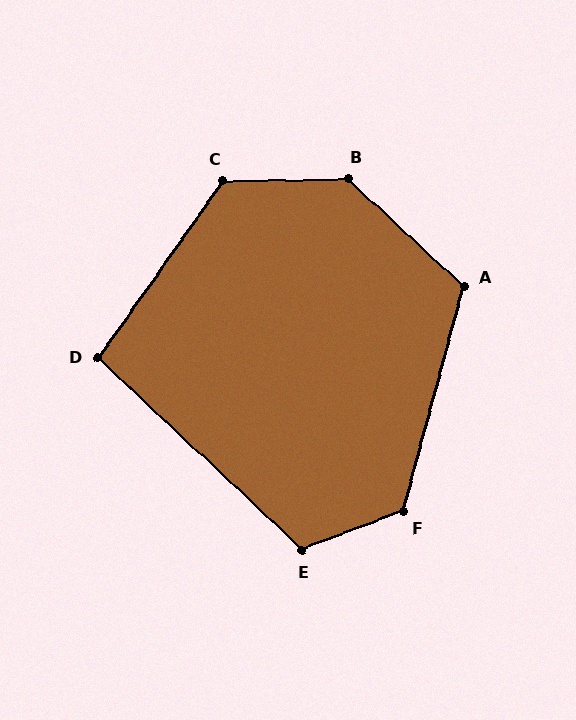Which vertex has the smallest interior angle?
D, at approximately 98 degrees.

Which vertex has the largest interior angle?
B, at approximately 136 degrees.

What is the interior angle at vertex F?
Approximately 126 degrees (obtuse).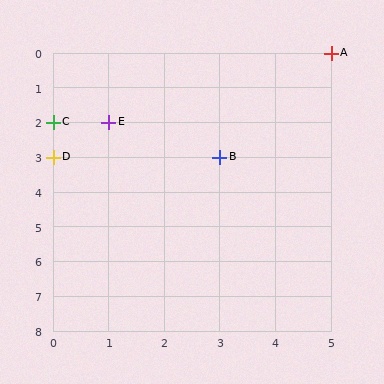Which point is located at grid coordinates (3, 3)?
Point B is at (3, 3).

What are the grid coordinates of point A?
Point A is at grid coordinates (5, 0).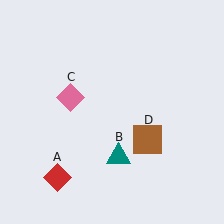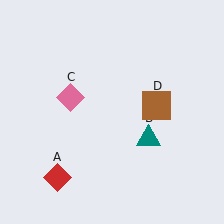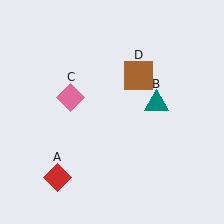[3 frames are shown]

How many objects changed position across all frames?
2 objects changed position: teal triangle (object B), brown square (object D).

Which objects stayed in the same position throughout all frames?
Red diamond (object A) and pink diamond (object C) remained stationary.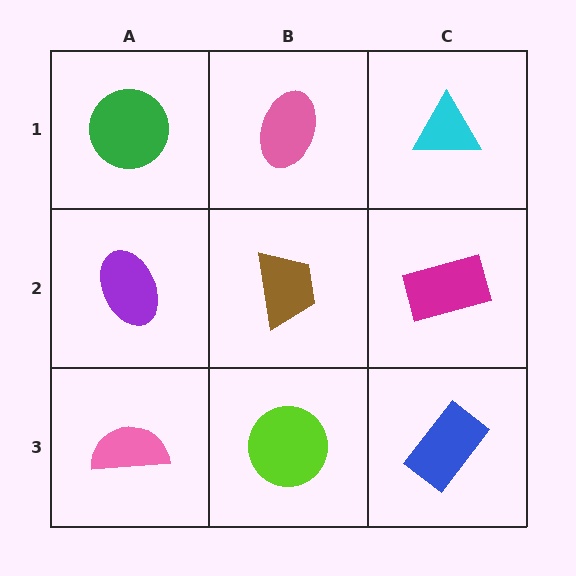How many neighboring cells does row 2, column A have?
3.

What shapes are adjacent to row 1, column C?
A magenta rectangle (row 2, column C), a pink ellipse (row 1, column B).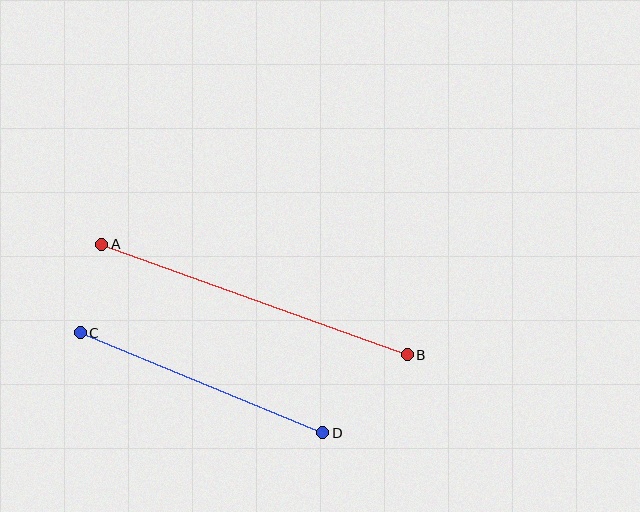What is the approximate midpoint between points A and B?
The midpoint is at approximately (255, 300) pixels.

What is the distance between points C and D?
The distance is approximately 262 pixels.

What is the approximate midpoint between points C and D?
The midpoint is at approximately (201, 383) pixels.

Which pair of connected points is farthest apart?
Points A and B are farthest apart.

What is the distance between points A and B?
The distance is approximately 325 pixels.